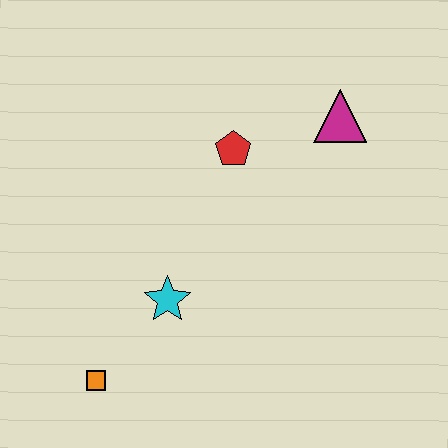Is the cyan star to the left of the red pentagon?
Yes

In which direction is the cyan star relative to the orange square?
The cyan star is above the orange square.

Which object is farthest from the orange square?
The magenta triangle is farthest from the orange square.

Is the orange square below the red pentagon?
Yes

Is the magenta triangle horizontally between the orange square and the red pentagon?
No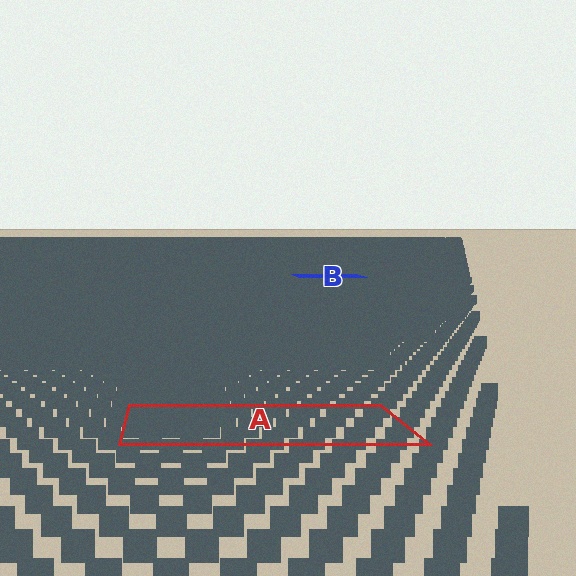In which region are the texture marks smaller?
The texture marks are smaller in region B, because it is farther away.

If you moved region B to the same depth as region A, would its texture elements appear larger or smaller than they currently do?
They would appear larger. At a closer depth, the same texture elements are projected at a bigger on-screen size.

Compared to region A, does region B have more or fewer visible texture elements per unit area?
Region B has more texture elements per unit area — they are packed more densely because it is farther away.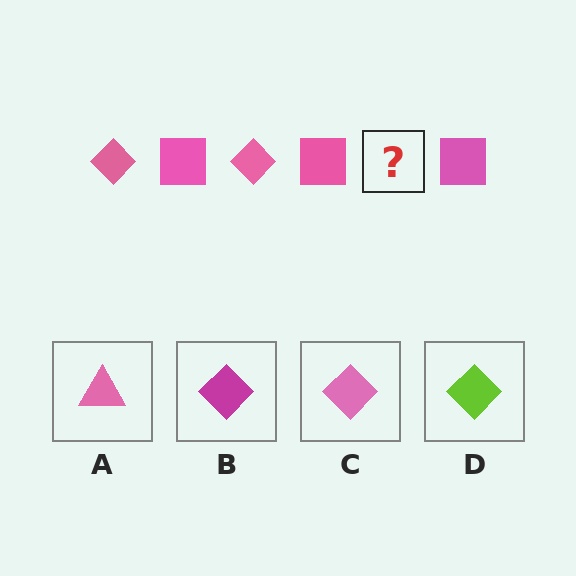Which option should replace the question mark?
Option C.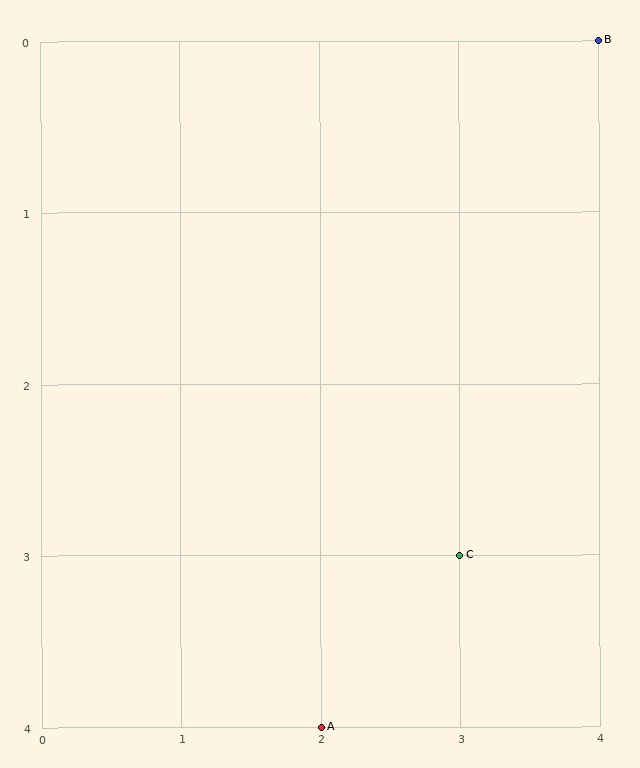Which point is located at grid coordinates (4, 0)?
Point B is at (4, 0).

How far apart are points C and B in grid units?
Points C and B are 1 column and 3 rows apart (about 3.2 grid units diagonally).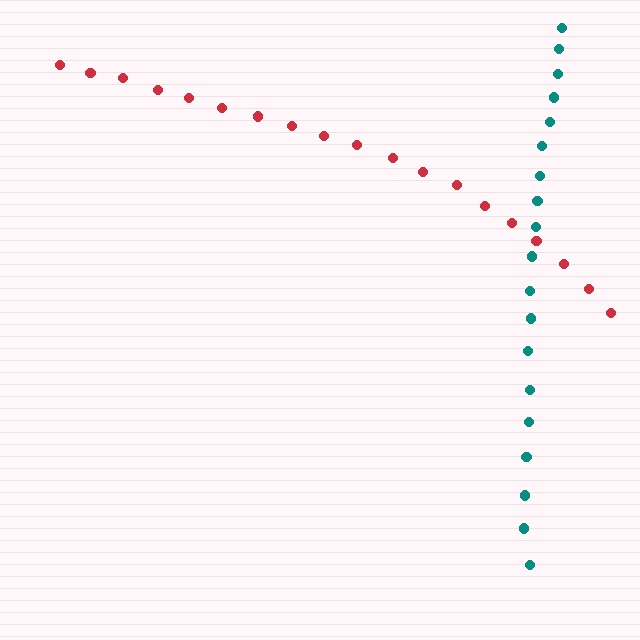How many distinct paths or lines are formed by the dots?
There are 2 distinct paths.